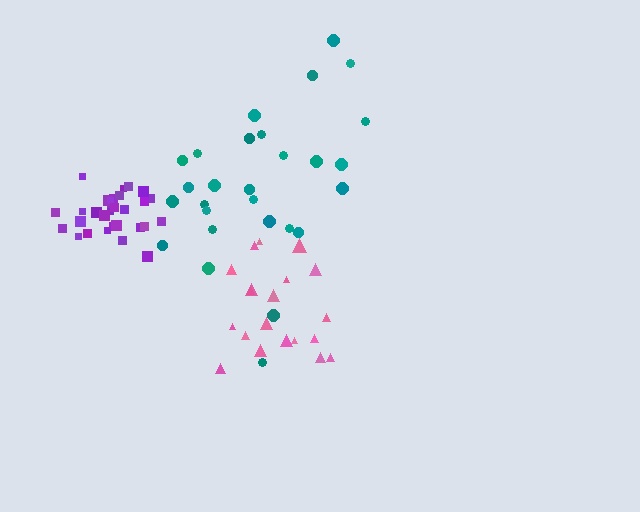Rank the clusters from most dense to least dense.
purple, pink, teal.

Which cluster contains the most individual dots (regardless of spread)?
Purple (31).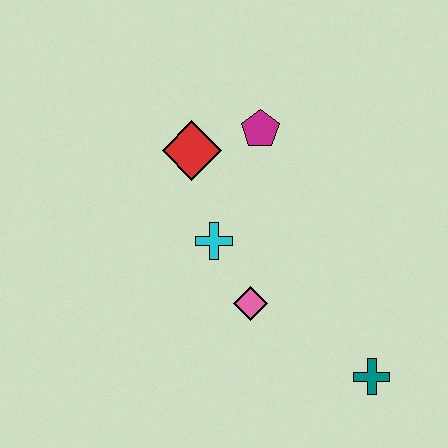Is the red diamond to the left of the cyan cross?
Yes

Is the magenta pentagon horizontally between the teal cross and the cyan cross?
Yes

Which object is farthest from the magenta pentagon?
The teal cross is farthest from the magenta pentagon.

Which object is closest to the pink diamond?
The cyan cross is closest to the pink diamond.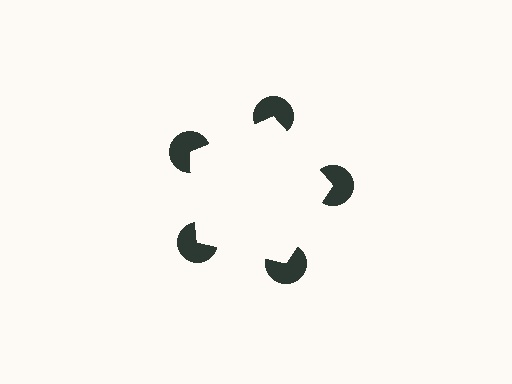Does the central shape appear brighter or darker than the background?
It typically appears slightly brighter than the background, even though no actual brightness change is drawn.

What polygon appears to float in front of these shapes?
An illusory pentagon — its edges are inferred from the aligned wedge cuts in the pac-man discs, not physically drawn.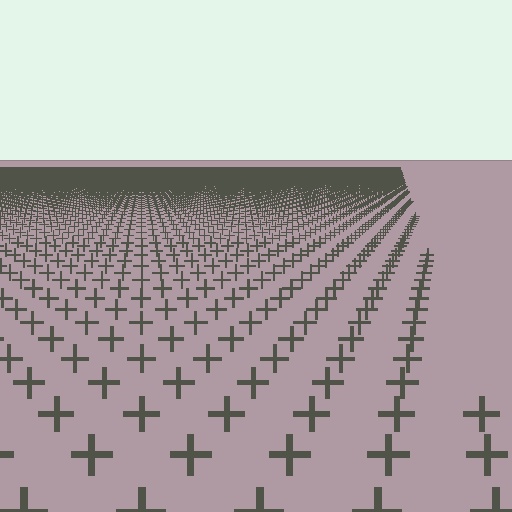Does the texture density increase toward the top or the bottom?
Density increases toward the top.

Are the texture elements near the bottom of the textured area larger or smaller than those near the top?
Larger. Near the bottom, elements are closer to the viewer and appear at a bigger on-screen size.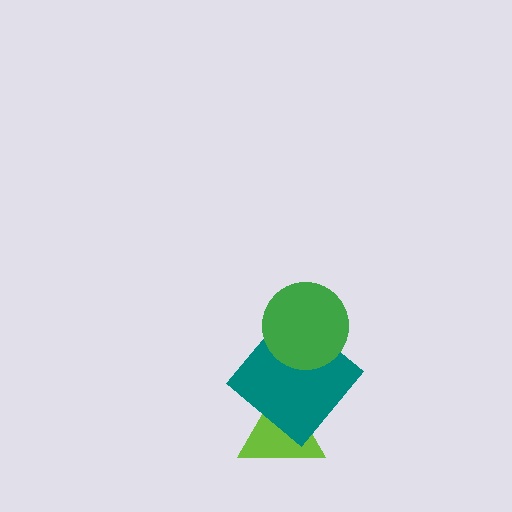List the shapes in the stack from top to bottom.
From top to bottom: the green circle, the teal diamond, the lime triangle.